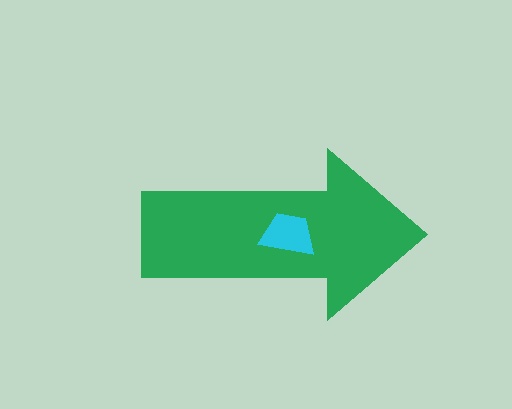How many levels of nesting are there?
2.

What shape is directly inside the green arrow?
The cyan trapezoid.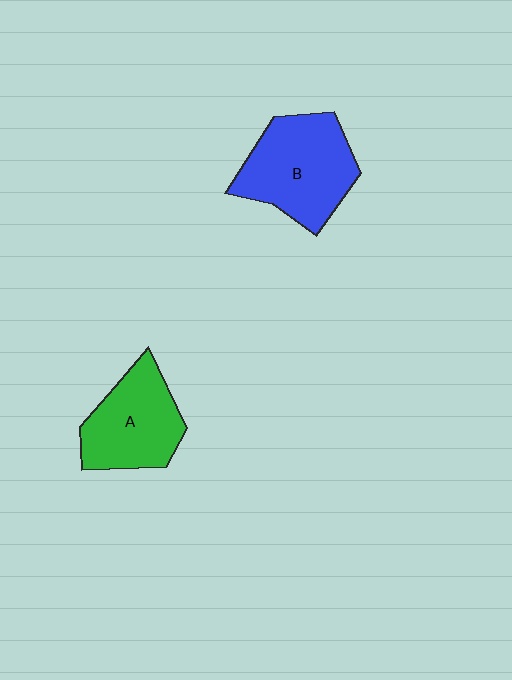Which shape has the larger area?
Shape B (blue).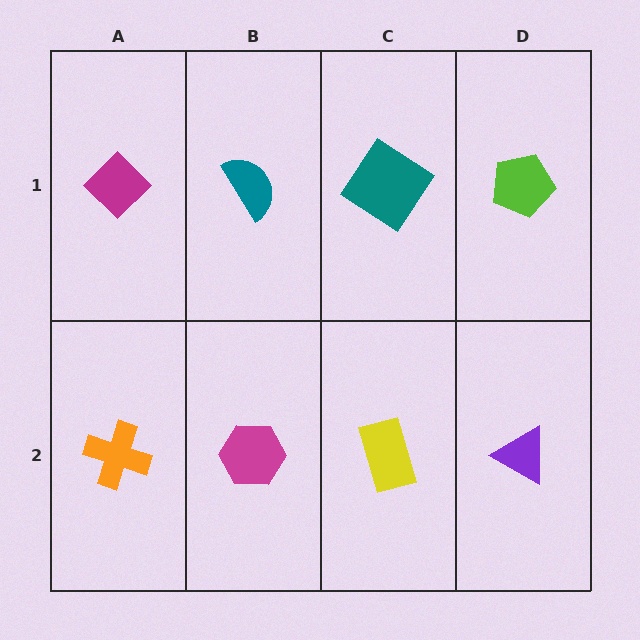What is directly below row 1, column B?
A magenta hexagon.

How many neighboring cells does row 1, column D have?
2.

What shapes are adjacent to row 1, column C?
A yellow rectangle (row 2, column C), a teal semicircle (row 1, column B), a lime pentagon (row 1, column D).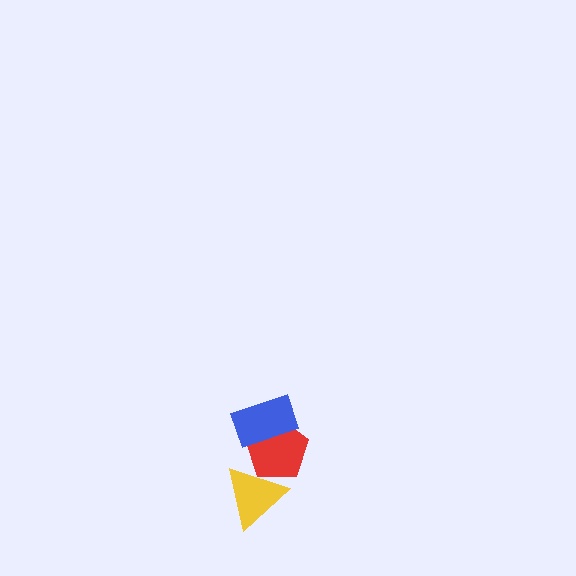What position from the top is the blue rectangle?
The blue rectangle is 1st from the top.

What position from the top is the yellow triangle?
The yellow triangle is 3rd from the top.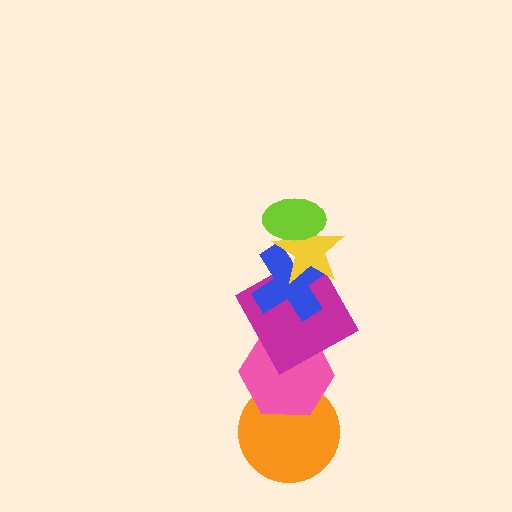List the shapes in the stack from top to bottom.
From top to bottom: the lime ellipse, the yellow star, the blue cross, the magenta square, the pink hexagon, the orange circle.